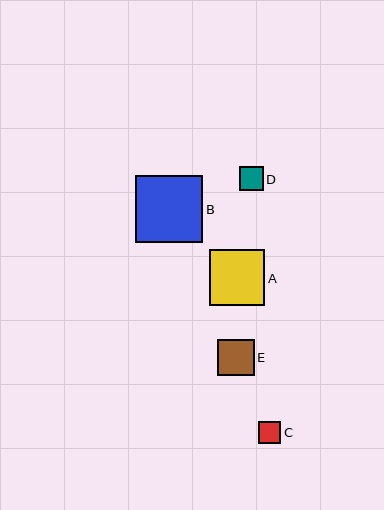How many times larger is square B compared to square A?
Square B is approximately 1.2 times the size of square A.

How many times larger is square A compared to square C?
Square A is approximately 2.5 times the size of square C.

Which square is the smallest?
Square C is the smallest with a size of approximately 22 pixels.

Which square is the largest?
Square B is the largest with a size of approximately 67 pixels.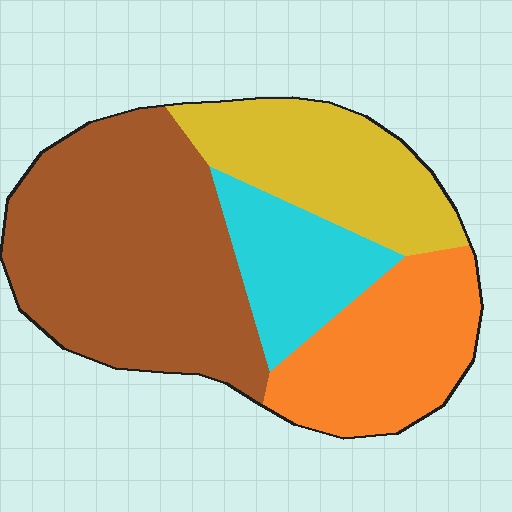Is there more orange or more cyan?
Orange.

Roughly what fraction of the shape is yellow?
Yellow takes up about one fifth (1/5) of the shape.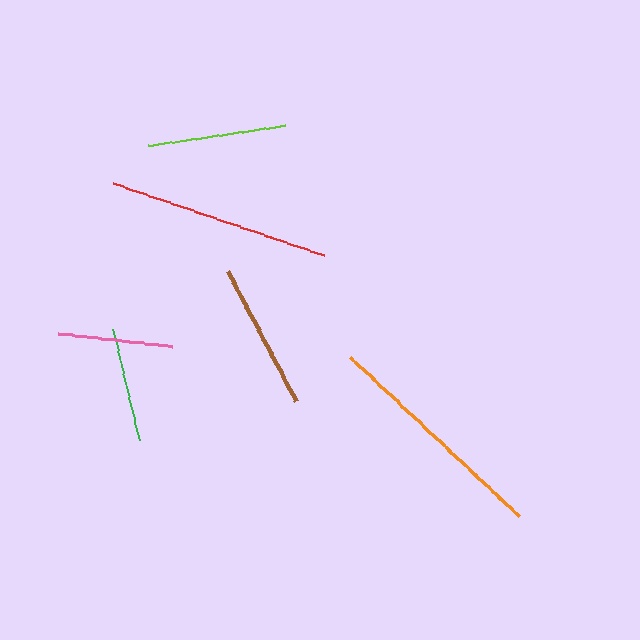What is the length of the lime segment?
The lime segment is approximately 139 pixels long.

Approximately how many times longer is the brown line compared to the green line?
The brown line is approximately 1.3 times the length of the green line.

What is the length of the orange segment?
The orange segment is approximately 231 pixels long.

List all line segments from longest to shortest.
From longest to shortest: orange, red, brown, lime, green, pink.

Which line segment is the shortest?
The pink line is the shortest at approximately 115 pixels.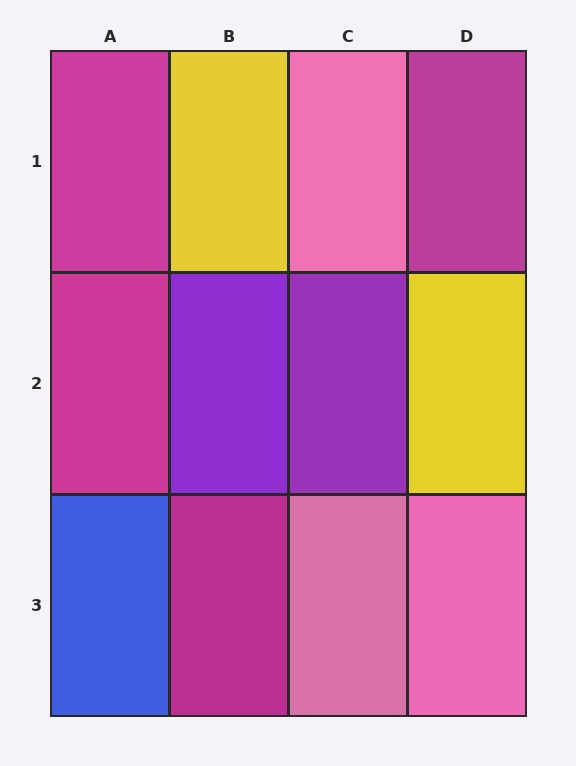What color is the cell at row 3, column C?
Pink.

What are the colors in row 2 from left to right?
Magenta, purple, purple, yellow.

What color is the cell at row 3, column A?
Blue.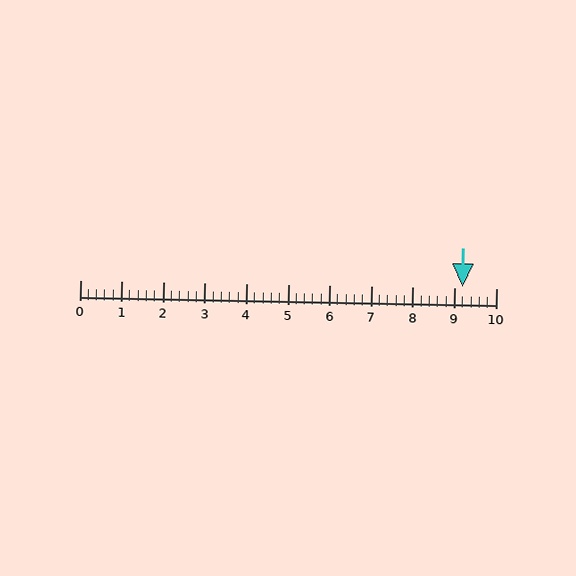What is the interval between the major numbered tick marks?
The major tick marks are spaced 1 units apart.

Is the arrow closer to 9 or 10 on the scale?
The arrow is closer to 9.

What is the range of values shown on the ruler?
The ruler shows values from 0 to 10.